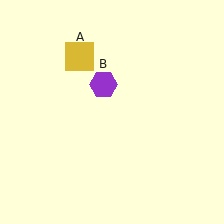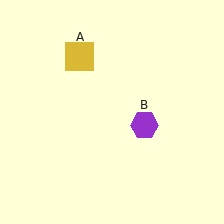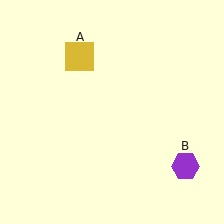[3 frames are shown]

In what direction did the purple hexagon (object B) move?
The purple hexagon (object B) moved down and to the right.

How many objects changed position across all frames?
1 object changed position: purple hexagon (object B).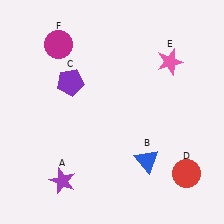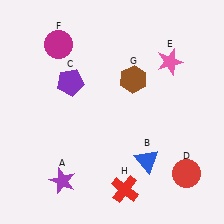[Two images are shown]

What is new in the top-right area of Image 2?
A brown hexagon (G) was added in the top-right area of Image 2.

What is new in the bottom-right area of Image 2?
A red cross (H) was added in the bottom-right area of Image 2.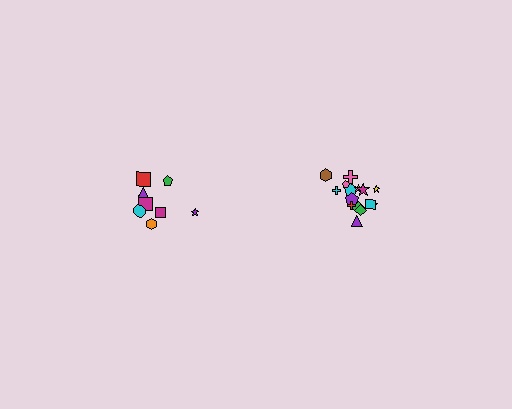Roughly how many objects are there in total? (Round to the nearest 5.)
Roughly 25 objects in total.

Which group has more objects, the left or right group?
The right group.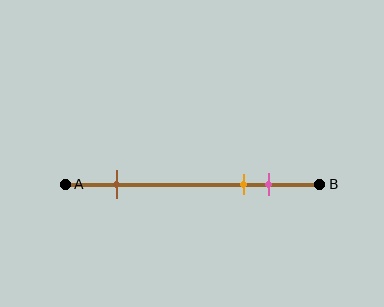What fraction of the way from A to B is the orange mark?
The orange mark is approximately 70% (0.7) of the way from A to B.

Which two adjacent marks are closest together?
The orange and pink marks are the closest adjacent pair.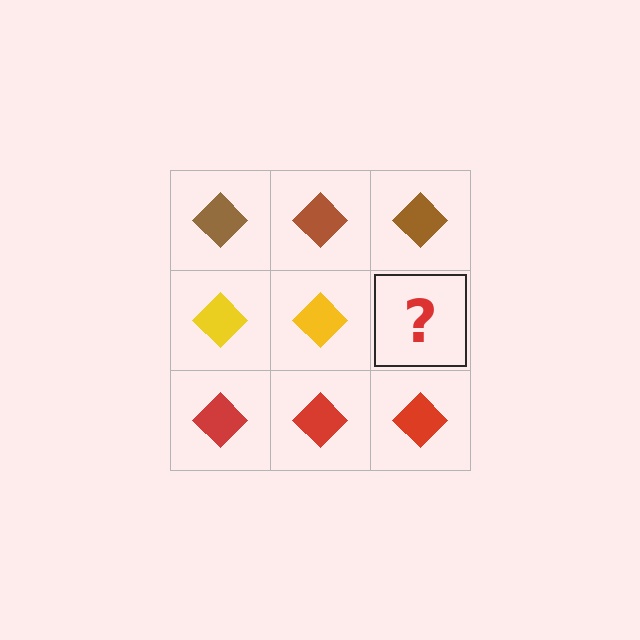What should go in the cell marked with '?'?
The missing cell should contain a yellow diamond.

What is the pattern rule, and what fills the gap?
The rule is that each row has a consistent color. The gap should be filled with a yellow diamond.